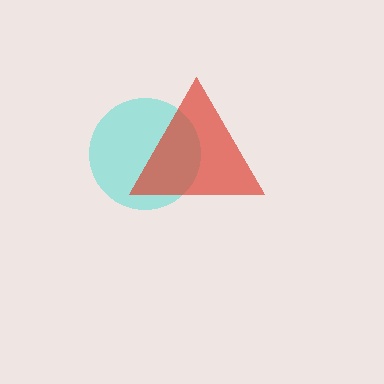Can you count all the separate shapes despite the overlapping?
Yes, there are 2 separate shapes.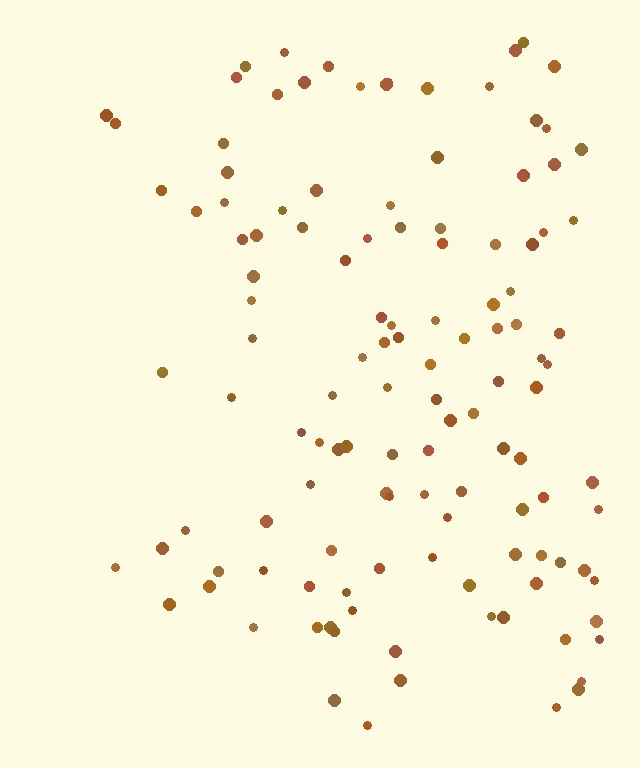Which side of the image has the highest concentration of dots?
The right.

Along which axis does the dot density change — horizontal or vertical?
Horizontal.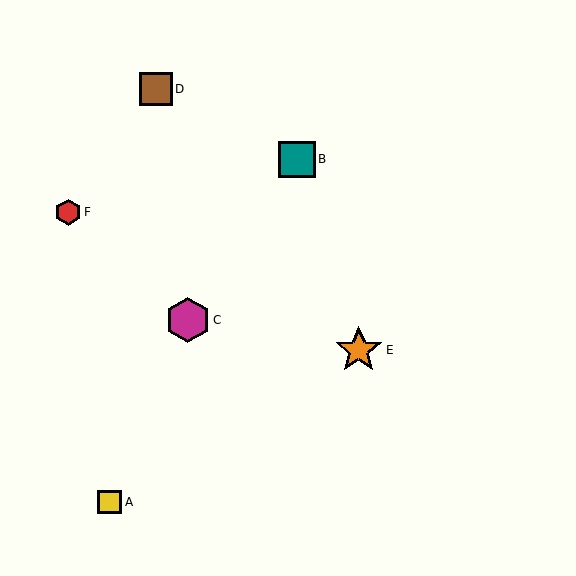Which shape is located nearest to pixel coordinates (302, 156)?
The teal square (labeled B) at (297, 159) is nearest to that location.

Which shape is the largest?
The orange star (labeled E) is the largest.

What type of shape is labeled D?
Shape D is a brown square.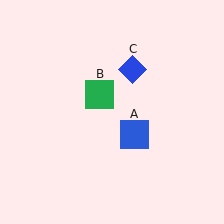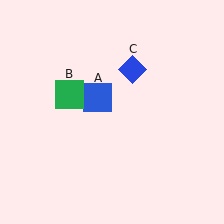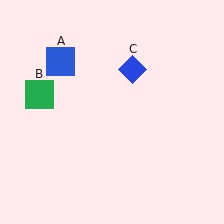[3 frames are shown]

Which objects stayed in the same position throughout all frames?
Blue diamond (object C) remained stationary.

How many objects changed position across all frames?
2 objects changed position: blue square (object A), green square (object B).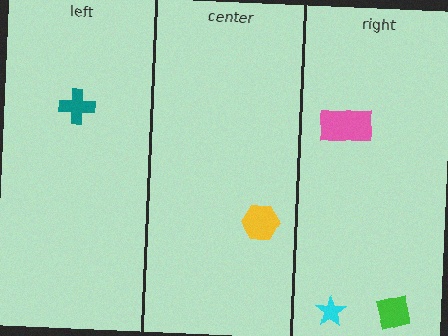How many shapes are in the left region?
1.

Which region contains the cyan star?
The right region.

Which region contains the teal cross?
The left region.